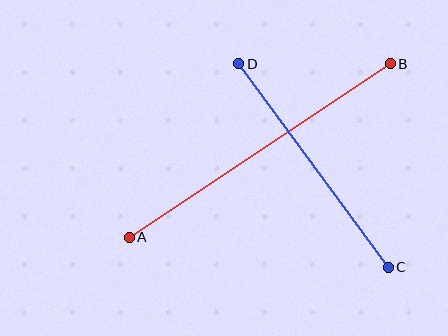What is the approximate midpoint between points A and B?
The midpoint is at approximately (260, 151) pixels.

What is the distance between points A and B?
The distance is approximately 313 pixels.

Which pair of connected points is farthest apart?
Points A and B are farthest apart.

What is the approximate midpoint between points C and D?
The midpoint is at approximately (313, 165) pixels.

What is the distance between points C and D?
The distance is approximately 253 pixels.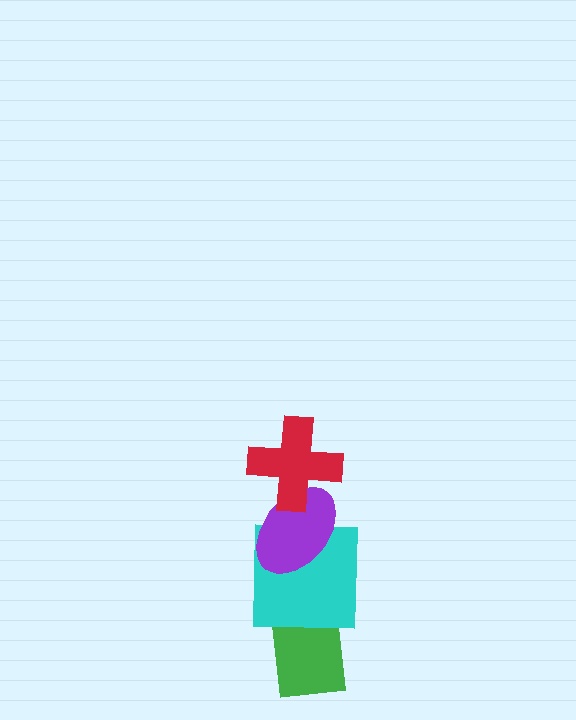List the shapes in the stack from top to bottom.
From top to bottom: the red cross, the purple ellipse, the cyan square, the green rectangle.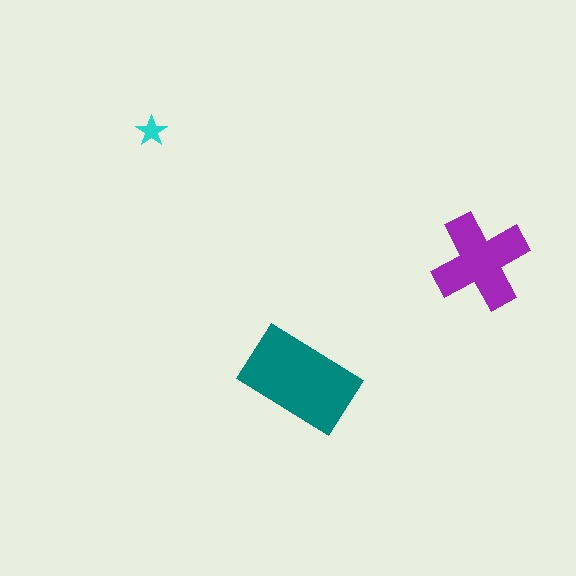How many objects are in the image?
There are 3 objects in the image.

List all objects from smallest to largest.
The cyan star, the purple cross, the teal rectangle.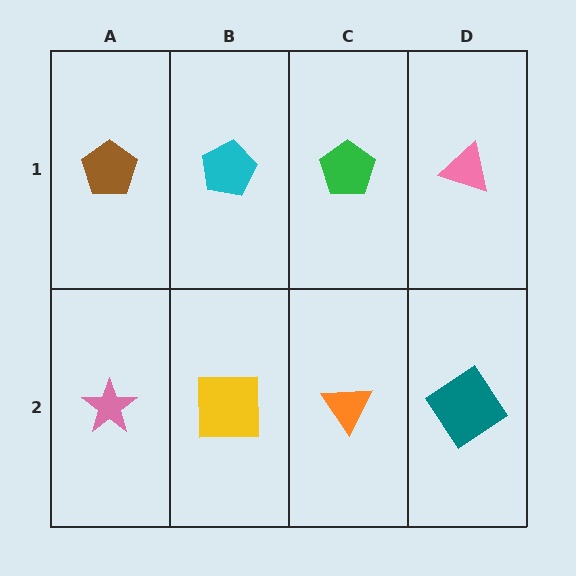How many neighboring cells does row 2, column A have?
2.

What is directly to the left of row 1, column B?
A brown pentagon.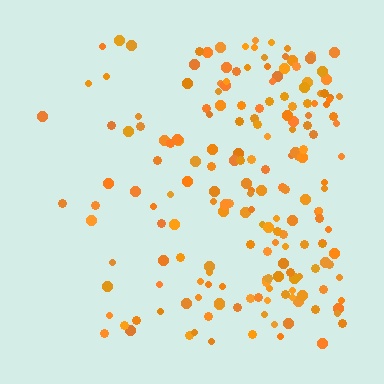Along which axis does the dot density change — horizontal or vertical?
Horizontal.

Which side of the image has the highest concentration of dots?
The right.